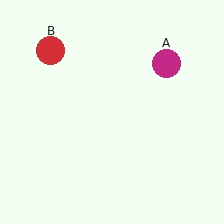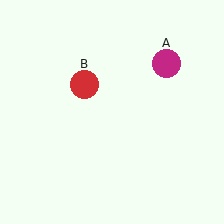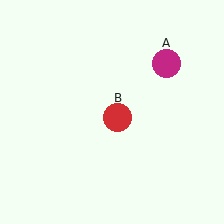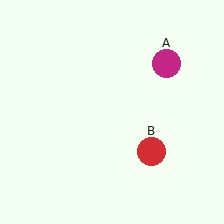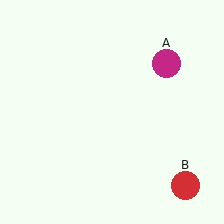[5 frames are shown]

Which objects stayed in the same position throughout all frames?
Magenta circle (object A) remained stationary.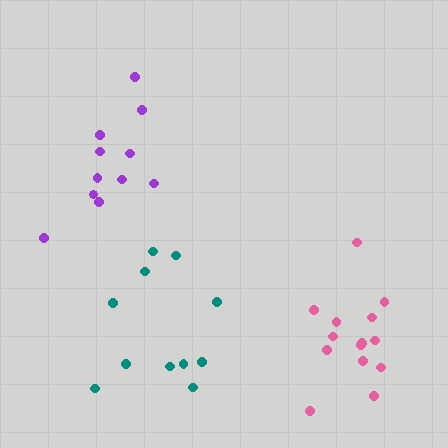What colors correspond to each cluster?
The clusters are colored: pink, purple, teal.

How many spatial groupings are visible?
There are 3 spatial groupings.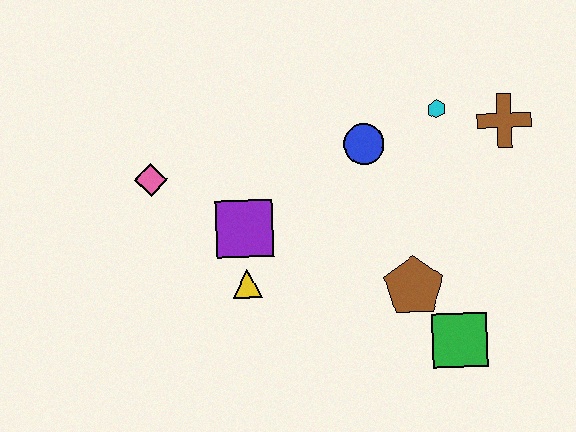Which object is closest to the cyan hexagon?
The brown cross is closest to the cyan hexagon.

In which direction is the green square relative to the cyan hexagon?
The green square is below the cyan hexagon.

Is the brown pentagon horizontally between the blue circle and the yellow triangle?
No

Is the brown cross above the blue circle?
Yes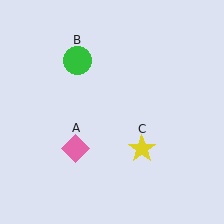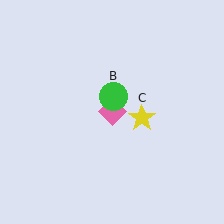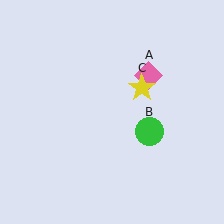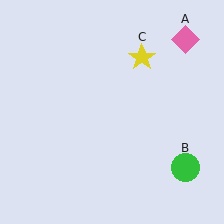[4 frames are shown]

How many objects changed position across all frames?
3 objects changed position: pink diamond (object A), green circle (object B), yellow star (object C).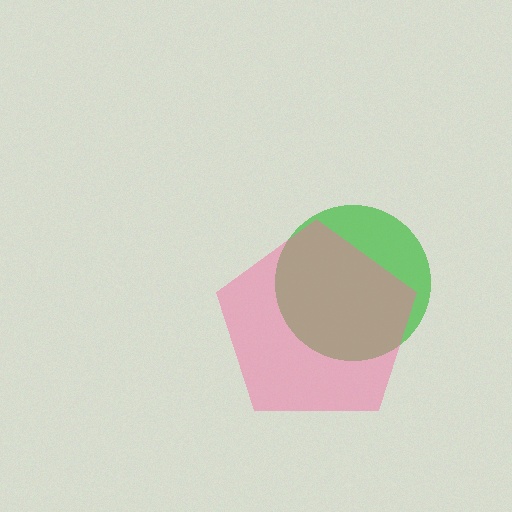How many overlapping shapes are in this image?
There are 2 overlapping shapes in the image.